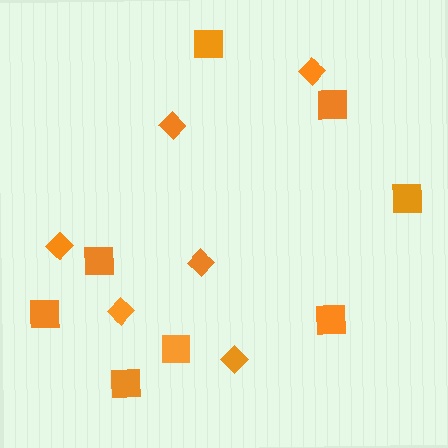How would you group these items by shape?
There are 2 groups: one group of squares (8) and one group of diamonds (6).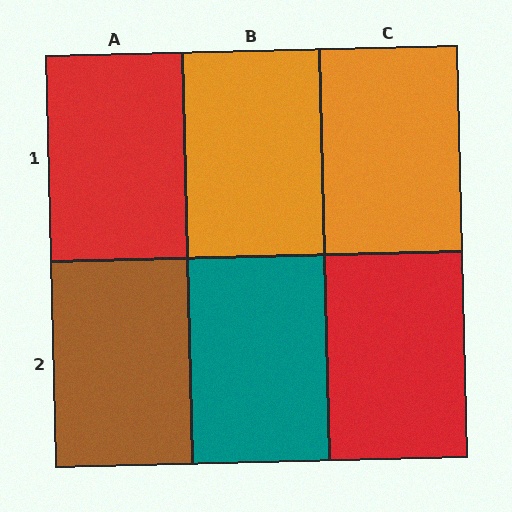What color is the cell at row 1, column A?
Red.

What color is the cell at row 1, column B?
Orange.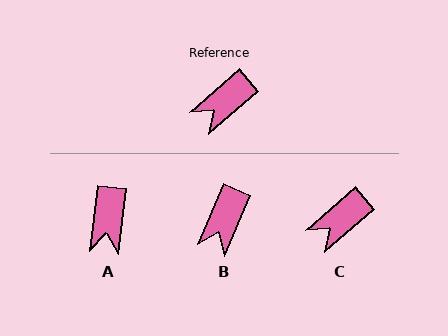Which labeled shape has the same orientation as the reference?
C.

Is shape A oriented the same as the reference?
No, it is off by about 42 degrees.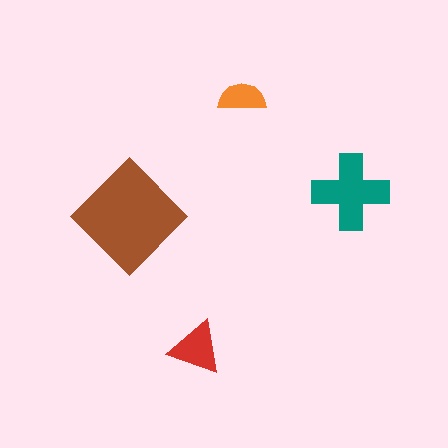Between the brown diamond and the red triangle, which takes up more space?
The brown diamond.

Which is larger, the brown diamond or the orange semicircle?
The brown diamond.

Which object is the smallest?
The orange semicircle.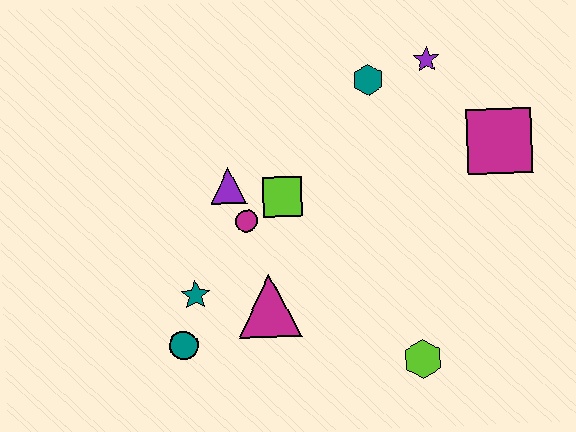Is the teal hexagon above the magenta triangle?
Yes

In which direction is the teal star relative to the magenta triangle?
The teal star is to the left of the magenta triangle.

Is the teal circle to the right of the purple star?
No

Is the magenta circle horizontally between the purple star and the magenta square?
No